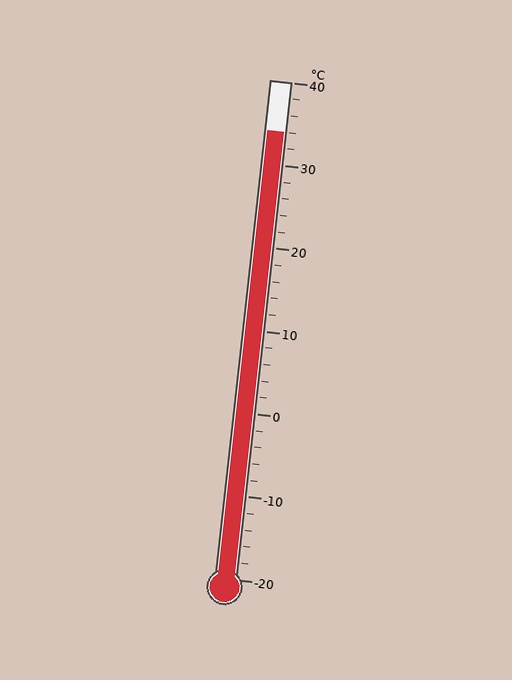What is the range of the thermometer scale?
The thermometer scale ranges from -20°C to 40°C.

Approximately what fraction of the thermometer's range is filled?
The thermometer is filled to approximately 90% of its range.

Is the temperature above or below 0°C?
The temperature is above 0°C.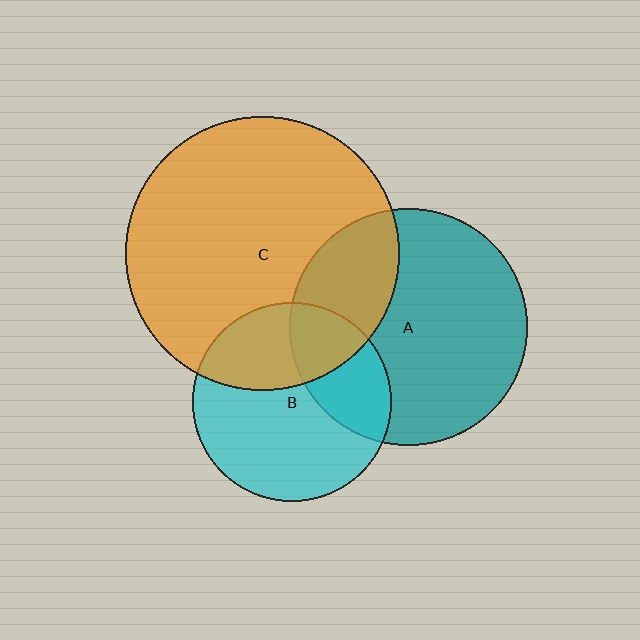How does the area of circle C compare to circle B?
Approximately 1.9 times.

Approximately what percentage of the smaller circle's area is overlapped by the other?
Approximately 30%.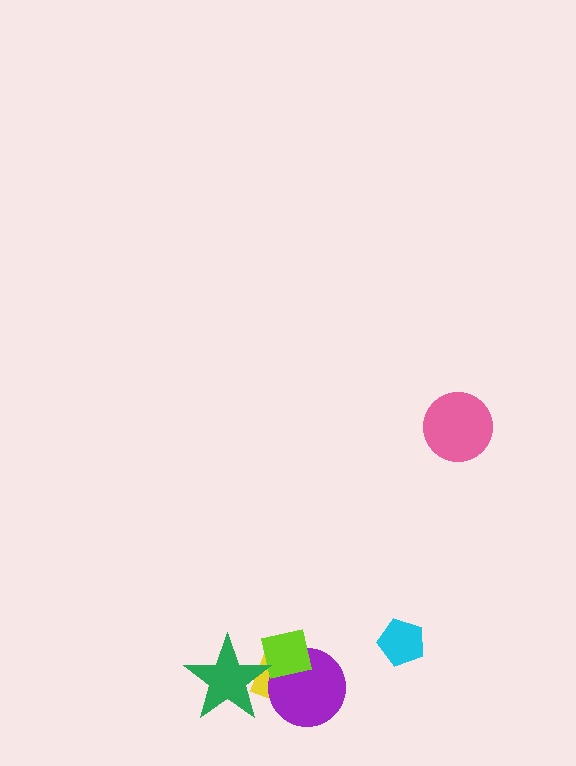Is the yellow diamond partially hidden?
Yes, it is partially covered by another shape.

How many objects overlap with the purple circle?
2 objects overlap with the purple circle.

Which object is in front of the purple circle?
The lime square is in front of the purple circle.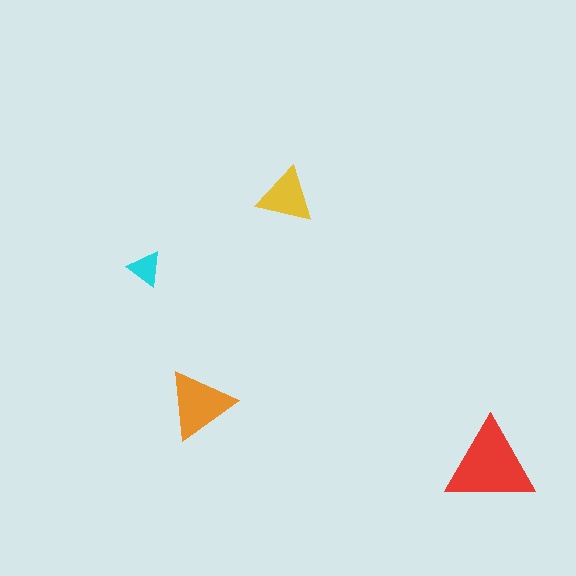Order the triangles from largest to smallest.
the red one, the orange one, the yellow one, the cyan one.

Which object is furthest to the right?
The red triangle is rightmost.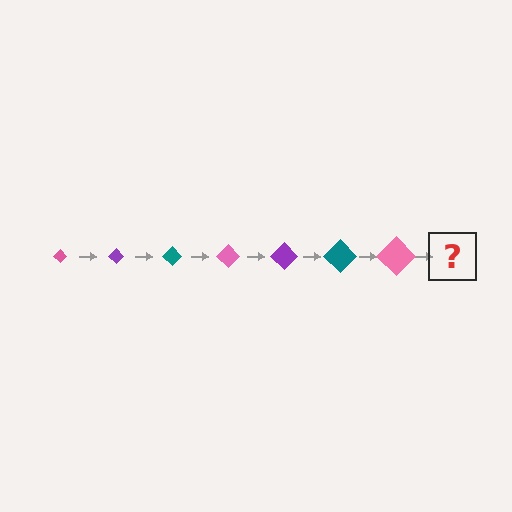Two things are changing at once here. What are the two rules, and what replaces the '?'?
The two rules are that the diamond grows larger each step and the color cycles through pink, purple, and teal. The '?' should be a purple diamond, larger than the previous one.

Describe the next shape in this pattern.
It should be a purple diamond, larger than the previous one.